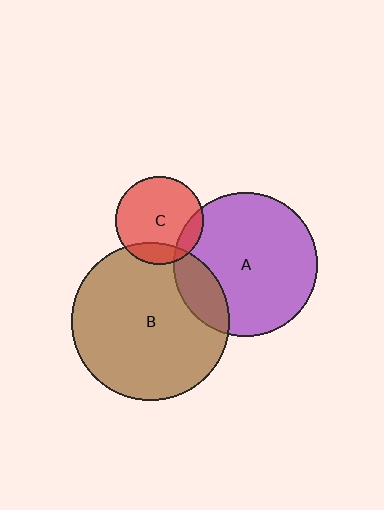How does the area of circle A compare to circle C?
Approximately 2.7 times.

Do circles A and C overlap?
Yes.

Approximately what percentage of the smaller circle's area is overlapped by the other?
Approximately 15%.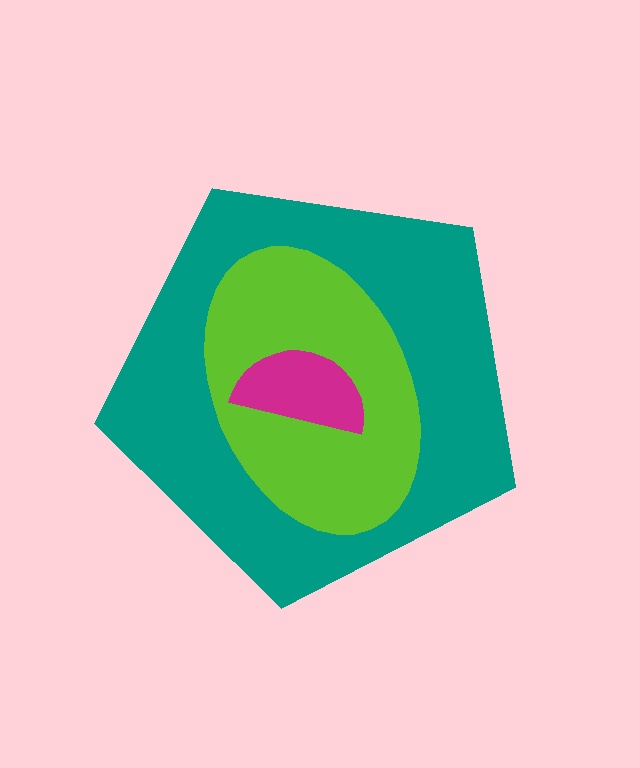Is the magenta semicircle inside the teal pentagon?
Yes.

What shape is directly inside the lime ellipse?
The magenta semicircle.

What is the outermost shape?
The teal pentagon.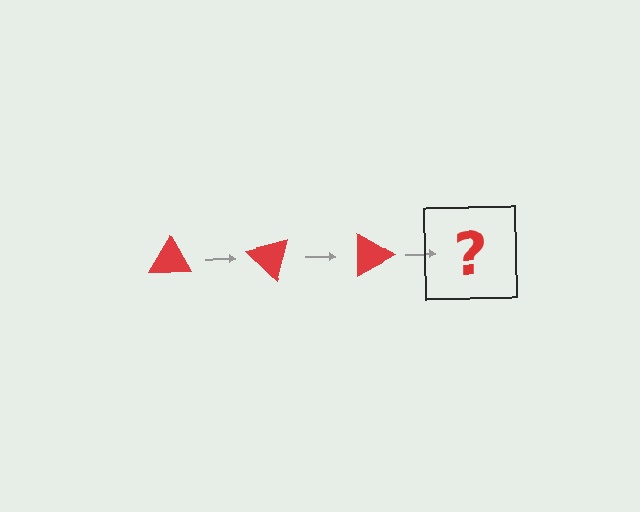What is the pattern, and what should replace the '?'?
The pattern is that the triangle rotates 45 degrees each step. The '?' should be a red triangle rotated 135 degrees.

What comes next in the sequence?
The next element should be a red triangle rotated 135 degrees.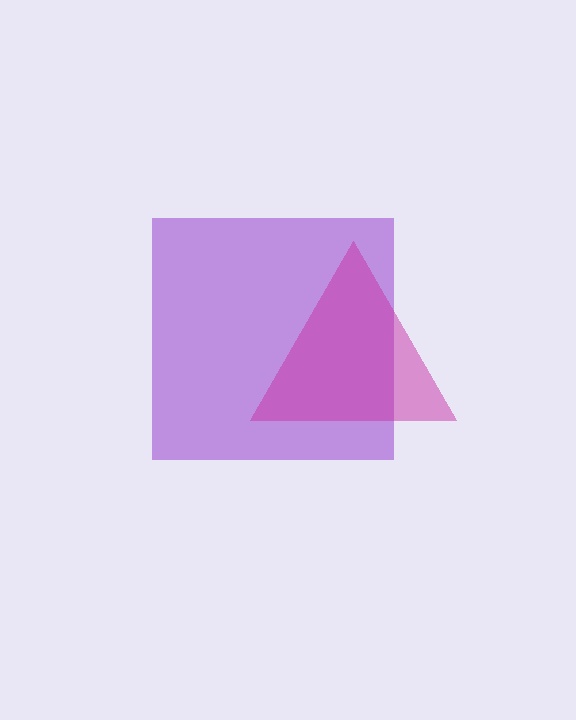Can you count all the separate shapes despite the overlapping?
Yes, there are 2 separate shapes.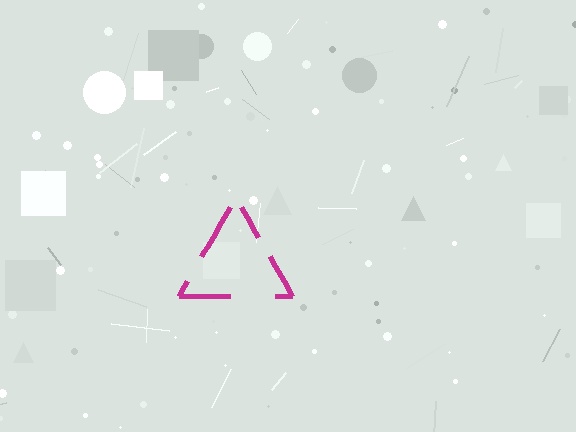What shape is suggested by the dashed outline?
The dashed outline suggests a triangle.